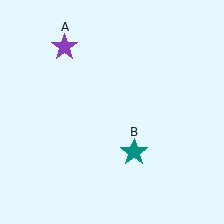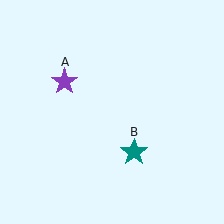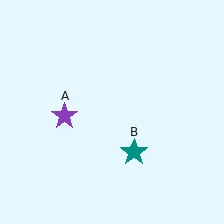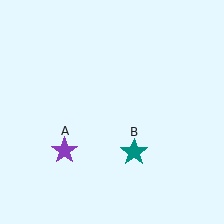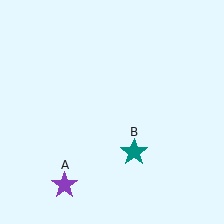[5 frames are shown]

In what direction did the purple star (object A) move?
The purple star (object A) moved down.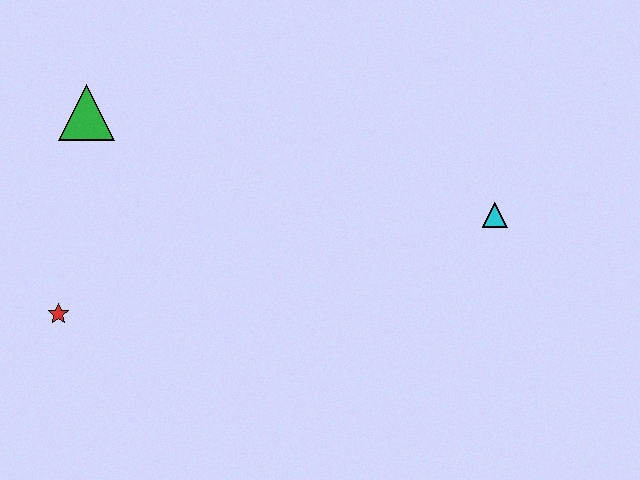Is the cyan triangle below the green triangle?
Yes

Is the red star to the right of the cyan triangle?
No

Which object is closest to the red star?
The green triangle is closest to the red star.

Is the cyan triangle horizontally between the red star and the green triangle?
No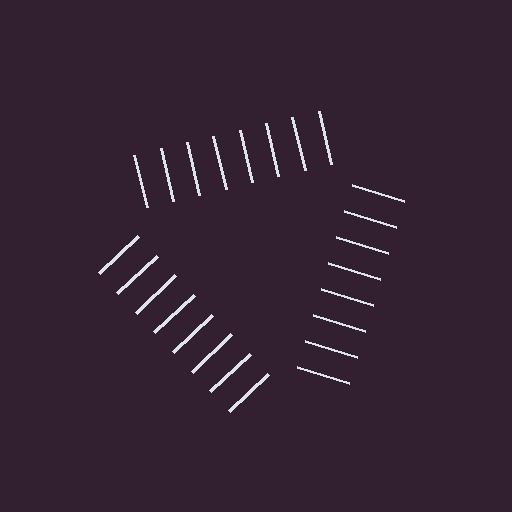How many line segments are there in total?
24 — 8 along each of the 3 edges.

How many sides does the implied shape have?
3 sides — the line-ends trace a triangle.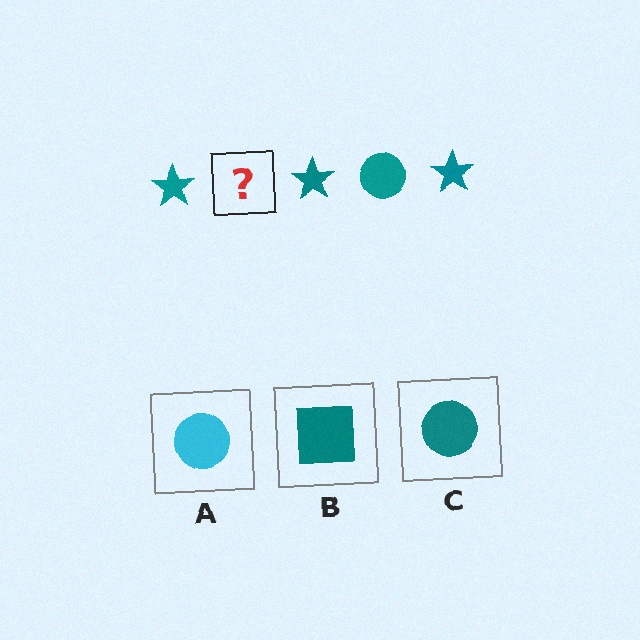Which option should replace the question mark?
Option C.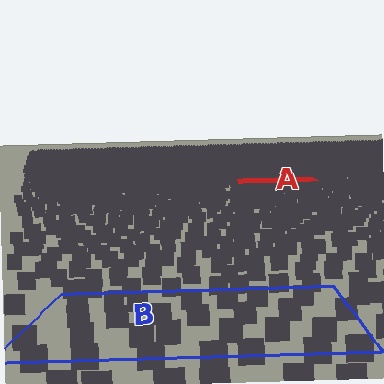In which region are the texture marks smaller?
The texture marks are smaller in region A, because it is farther away.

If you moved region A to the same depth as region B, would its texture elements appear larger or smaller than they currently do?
They would appear larger. At a closer depth, the same texture elements are projected at a bigger on-screen size.